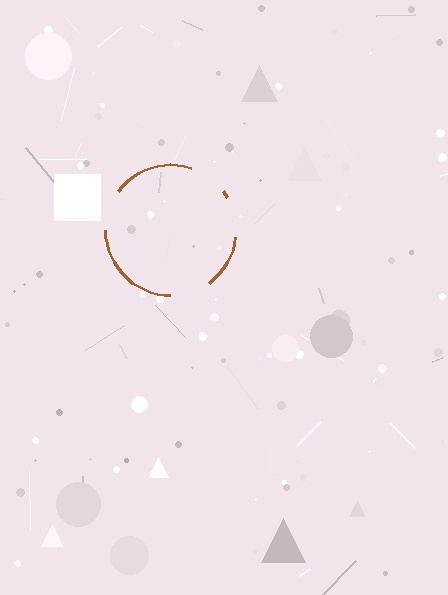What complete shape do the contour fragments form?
The contour fragments form a circle.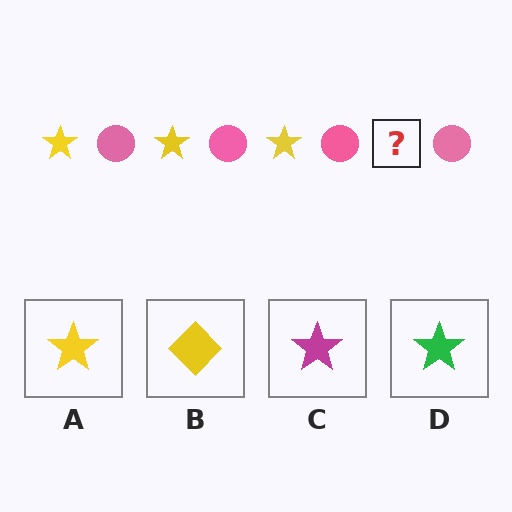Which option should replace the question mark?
Option A.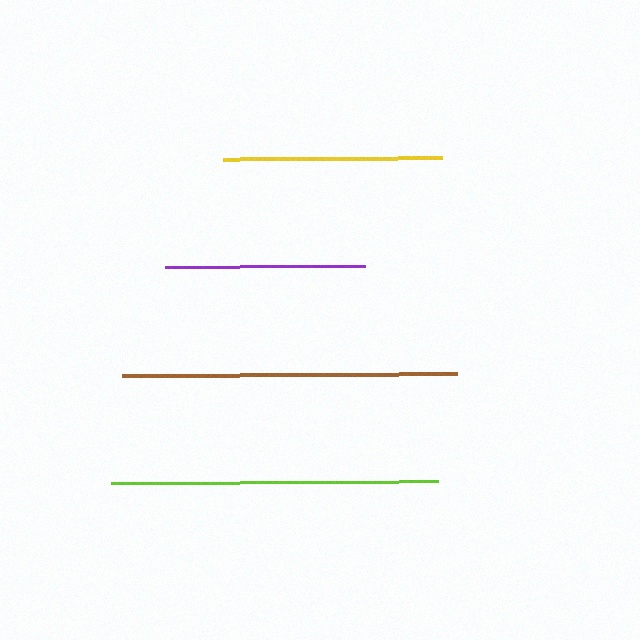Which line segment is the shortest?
The purple line is the shortest at approximately 199 pixels.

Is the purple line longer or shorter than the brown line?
The brown line is longer than the purple line.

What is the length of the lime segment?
The lime segment is approximately 327 pixels long.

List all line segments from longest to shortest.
From longest to shortest: brown, lime, yellow, purple.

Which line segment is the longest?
The brown line is the longest at approximately 335 pixels.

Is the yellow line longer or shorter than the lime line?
The lime line is longer than the yellow line.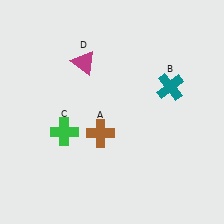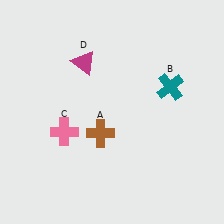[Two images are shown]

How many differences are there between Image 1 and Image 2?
There is 1 difference between the two images.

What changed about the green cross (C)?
In Image 1, C is green. In Image 2, it changed to pink.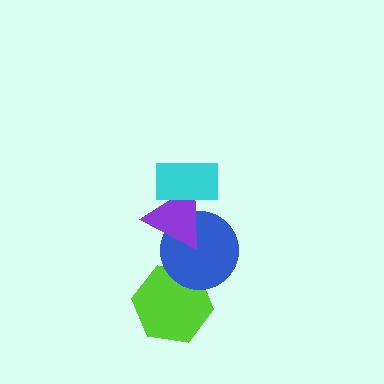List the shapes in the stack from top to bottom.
From top to bottom: the cyan rectangle, the purple triangle, the blue circle, the lime hexagon.